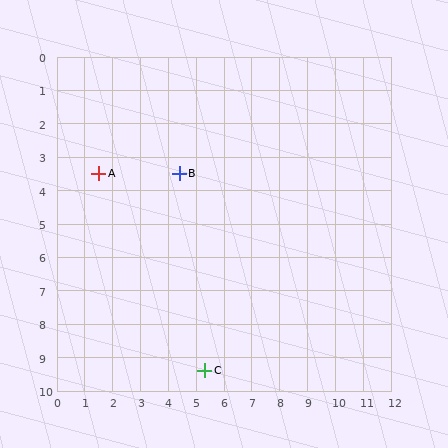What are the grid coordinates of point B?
Point B is at approximately (4.4, 3.5).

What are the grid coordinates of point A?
Point A is at approximately (1.5, 3.5).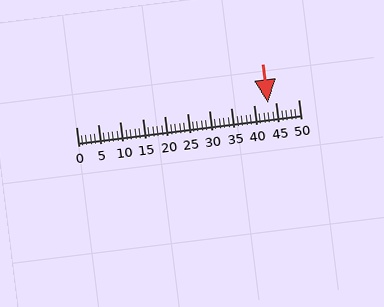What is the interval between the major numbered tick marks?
The major tick marks are spaced 5 units apart.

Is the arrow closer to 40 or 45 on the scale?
The arrow is closer to 45.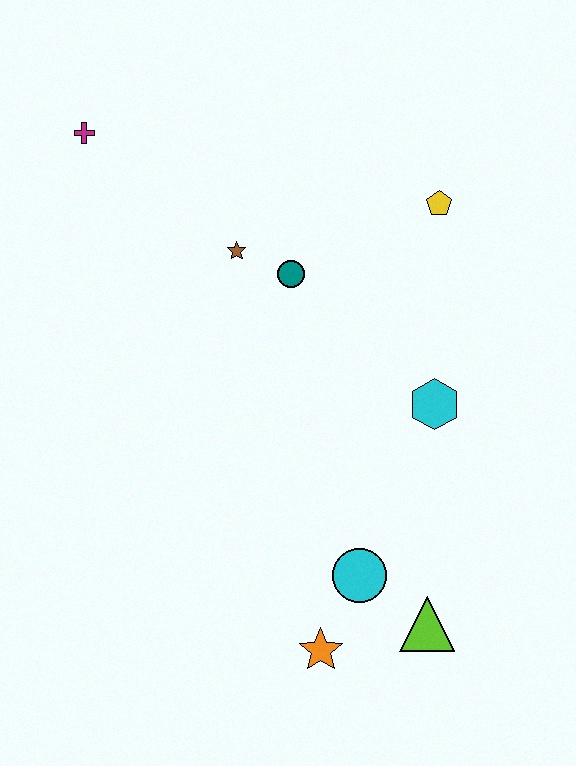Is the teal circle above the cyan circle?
Yes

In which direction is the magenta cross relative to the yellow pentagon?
The magenta cross is to the left of the yellow pentagon.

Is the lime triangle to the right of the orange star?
Yes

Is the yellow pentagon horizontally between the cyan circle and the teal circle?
No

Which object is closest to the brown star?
The teal circle is closest to the brown star.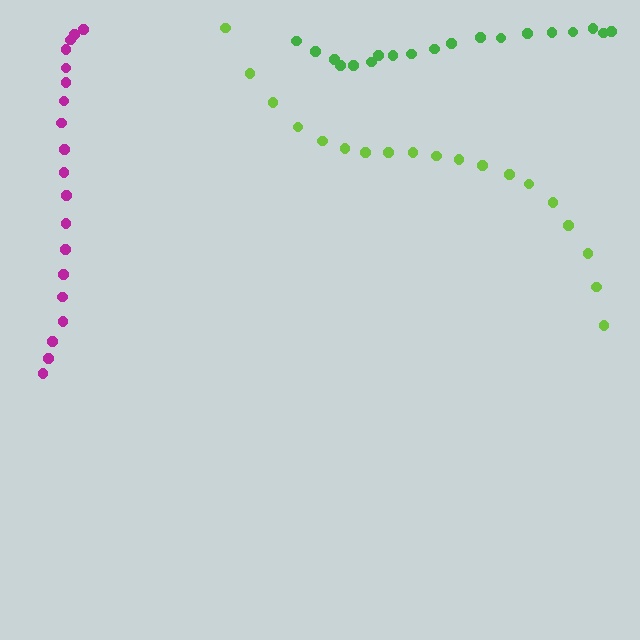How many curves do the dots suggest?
There are 3 distinct paths.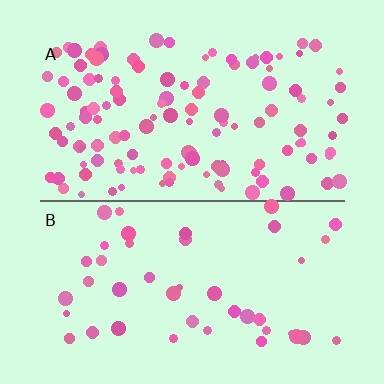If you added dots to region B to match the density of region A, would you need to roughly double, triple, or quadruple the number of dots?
Approximately triple.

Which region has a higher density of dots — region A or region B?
A (the top).